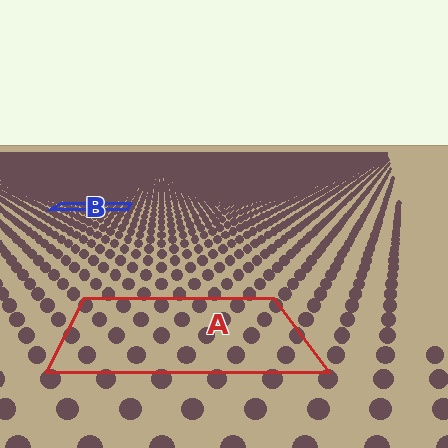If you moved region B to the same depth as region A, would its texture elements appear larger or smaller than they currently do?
They would appear larger. At a closer depth, the same texture elements are projected at a bigger on-screen size.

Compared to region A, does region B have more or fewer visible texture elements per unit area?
Region B has more texture elements per unit area — they are packed more densely because it is farther away.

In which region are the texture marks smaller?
The texture marks are smaller in region B, because it is farther away.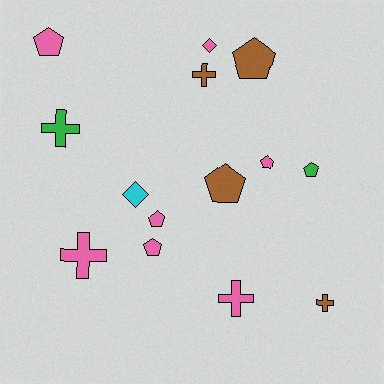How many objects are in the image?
There are 14 objects.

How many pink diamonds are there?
There is 1 pink diamond.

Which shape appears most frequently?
Pentagon, with 7 objects.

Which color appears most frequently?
Pink, with 7 objects.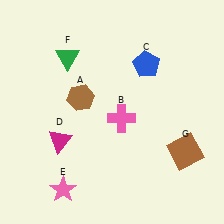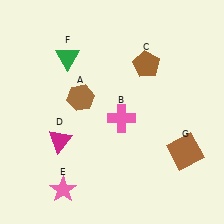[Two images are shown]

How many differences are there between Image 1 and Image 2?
There is 1 difference between the two images.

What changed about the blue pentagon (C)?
In Image 1, C is blue. In Image 2, it changed to brown.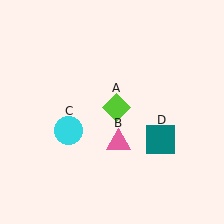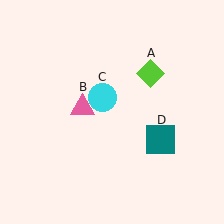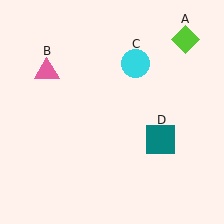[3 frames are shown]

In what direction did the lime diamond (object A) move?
The lime diamond (object A) moved up and to the right.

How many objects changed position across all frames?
3 objects changed position: lime diamond (object A), pink triangle (object B), cyan circle (object C).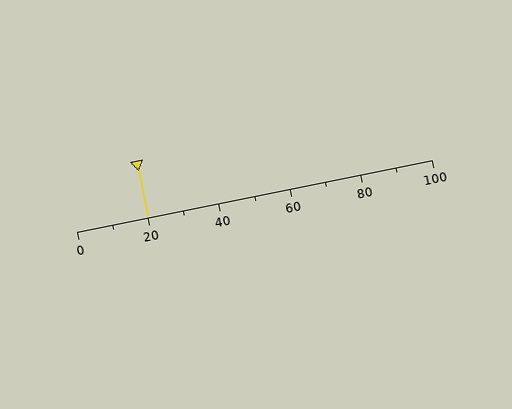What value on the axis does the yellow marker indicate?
The marker indicates approximately 20.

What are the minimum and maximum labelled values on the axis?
The axis runs from 0 to 100.